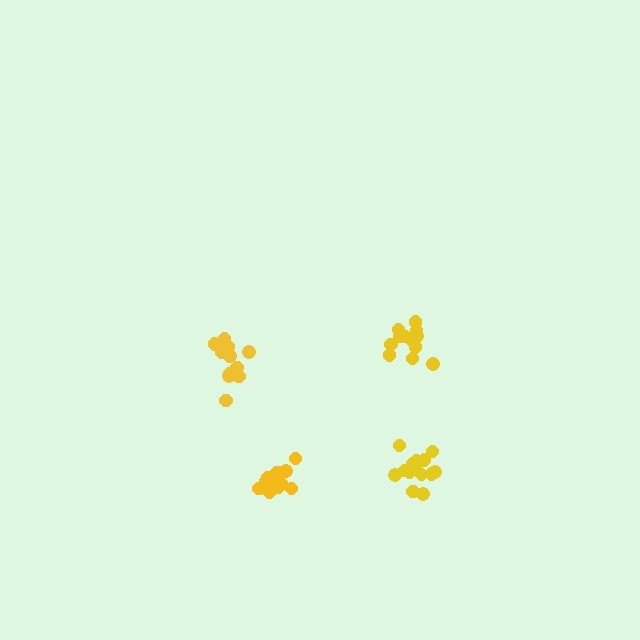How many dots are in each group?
Group 1: 14 dots, Group 2: 13 dots, Group 3: 14 dots, Group 4: 14 dots (55 total).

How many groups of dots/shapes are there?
There are 4 groups.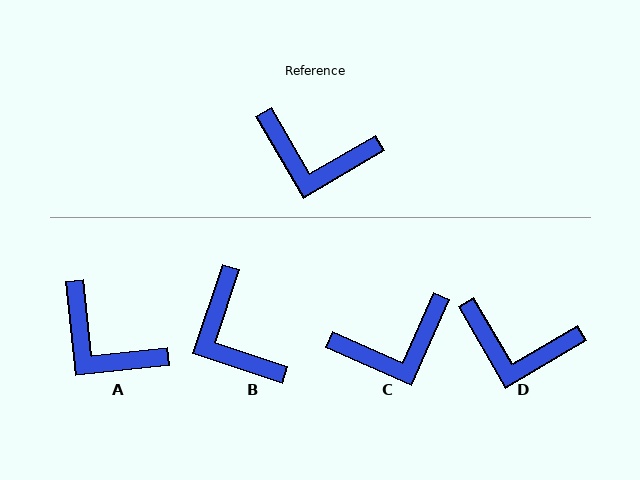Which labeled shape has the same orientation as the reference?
D.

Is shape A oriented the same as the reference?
No, it is off by about 24 degrees.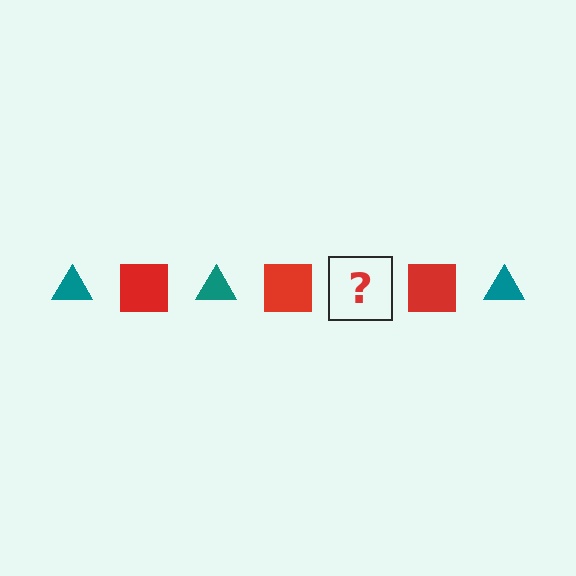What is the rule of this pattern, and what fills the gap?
The rule is that the pattern alternates between teal triangle and red square. The gap should be filled with a teal triangle.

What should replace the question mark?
The question mark should be replaced with a teal triangle.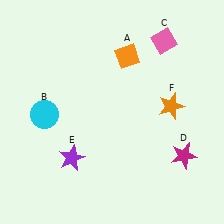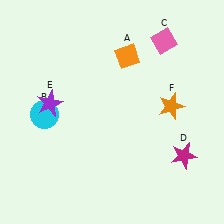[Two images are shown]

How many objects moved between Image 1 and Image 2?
1 object moved between the two images.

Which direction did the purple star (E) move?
The purple star (E) moved up.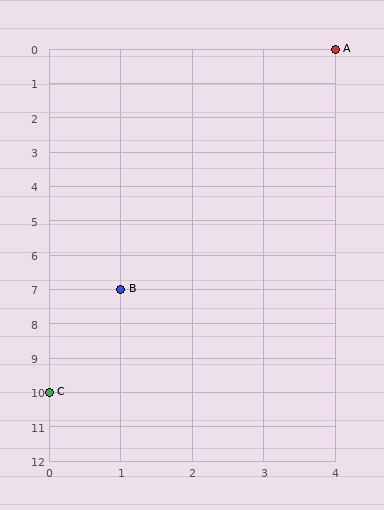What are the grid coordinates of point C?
Point C is at grid coordinates (0, 10).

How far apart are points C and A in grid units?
Points C and A are 4 columns and 10 rows apart (about 10.8 grid units diagonally).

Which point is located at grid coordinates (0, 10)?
Point C is at (0, 10).